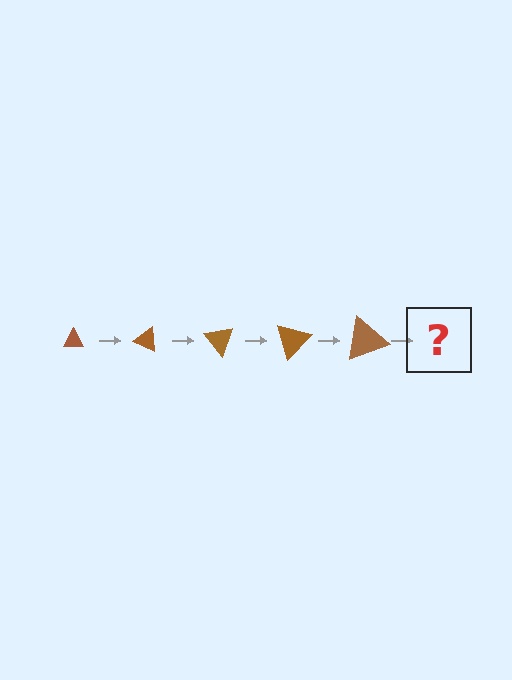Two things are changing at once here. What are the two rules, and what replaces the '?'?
The two rules are that the triangle grows larger each step and it rotates 25 degrees each step. The '?' should be a triangle, larger than the previous one and rotated 125 degrees from the start.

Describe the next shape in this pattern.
It should be a triangle, larger than the previous one and rotated 125 degrees from the start.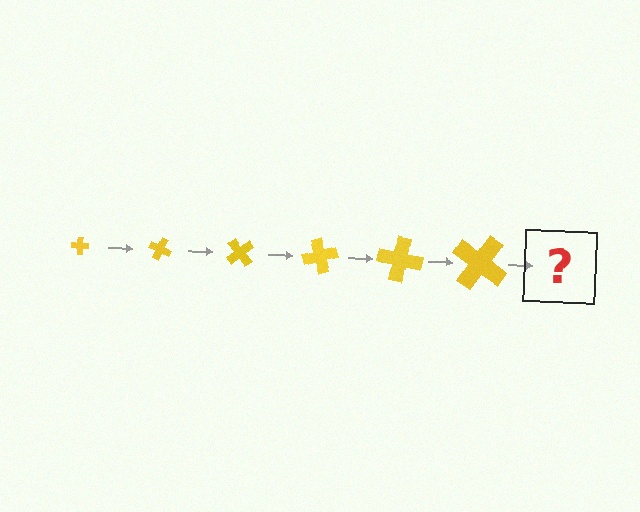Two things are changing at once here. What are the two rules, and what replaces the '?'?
The two rules are that the cross grows larger each step and it rotates 25 degrees each step. The '?' should be a cross, larger than the previous one and rotated 150 degrees from the start.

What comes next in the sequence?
The next element should be a cross, larger than the previous one and rotated 150 degrees from the start.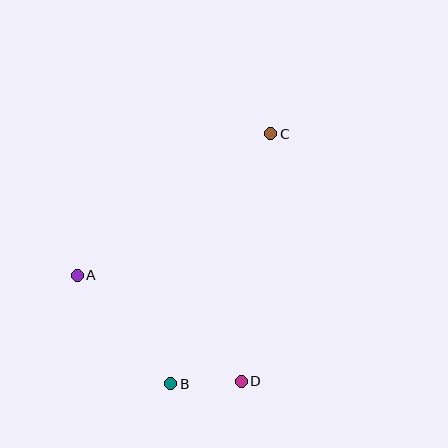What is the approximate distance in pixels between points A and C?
The distance between A and C is approximately 240 pixels.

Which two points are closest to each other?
Points B and D are closest to each other.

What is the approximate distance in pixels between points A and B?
The distance between A and B is approximately 143 pixels.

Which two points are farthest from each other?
Points B and C are farthest from each other.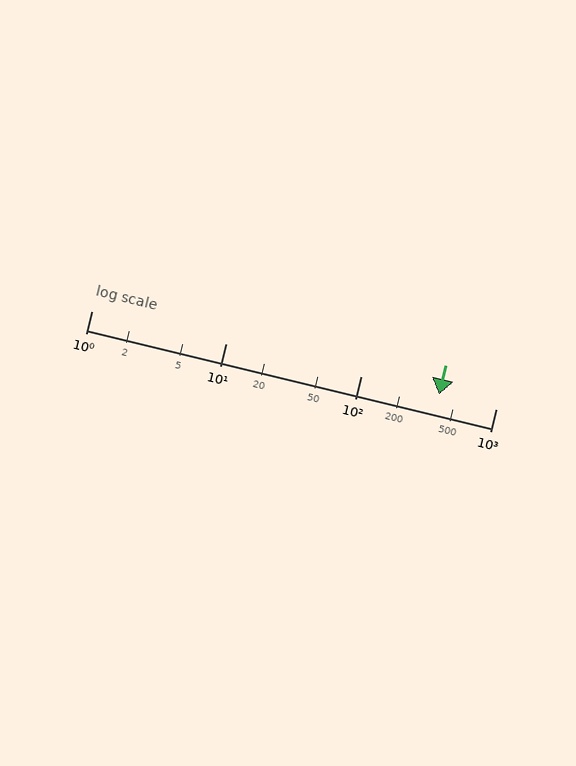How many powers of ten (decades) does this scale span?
The scale spans 3 decades, from 1 to 1000.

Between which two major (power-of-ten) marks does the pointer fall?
The pointer is between 100 and 1000.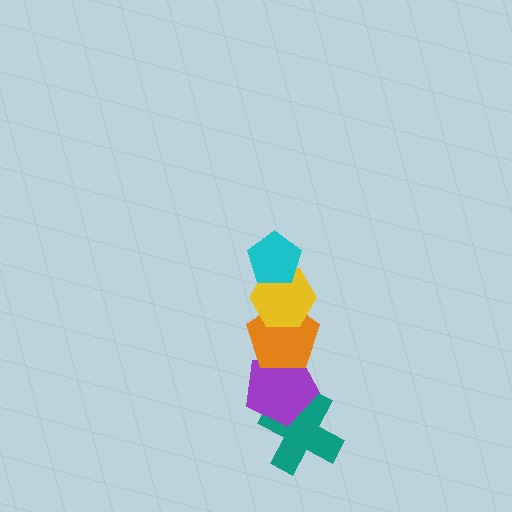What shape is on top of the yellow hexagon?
The cyan pentagon is on top of the yellow hexagon.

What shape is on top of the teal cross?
The purple pentagon is on top of the teal cross.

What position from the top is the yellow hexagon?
The yellow hexagon is 2nd from the top.